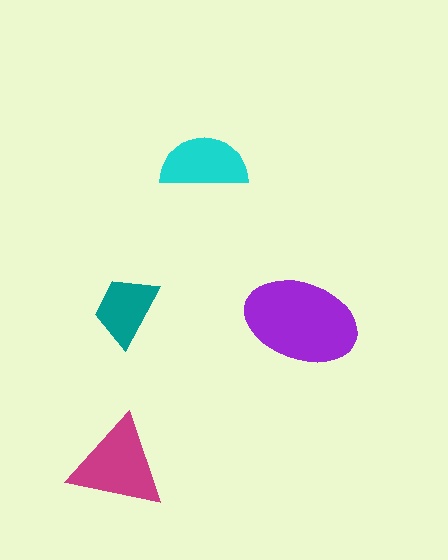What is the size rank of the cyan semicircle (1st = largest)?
3rd.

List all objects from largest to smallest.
The purple ellipse, the magenta triangle, the cyan semicircle, the teal trapezoid.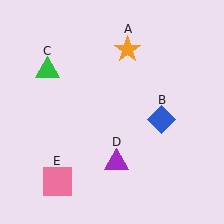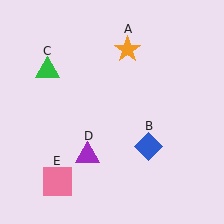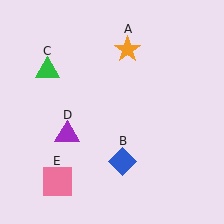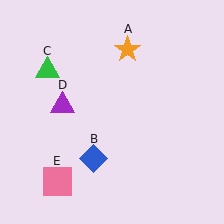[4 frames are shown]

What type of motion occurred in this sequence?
The blue diamond (object B), purple triangle (object D) rotated clockwise around the center of the scene.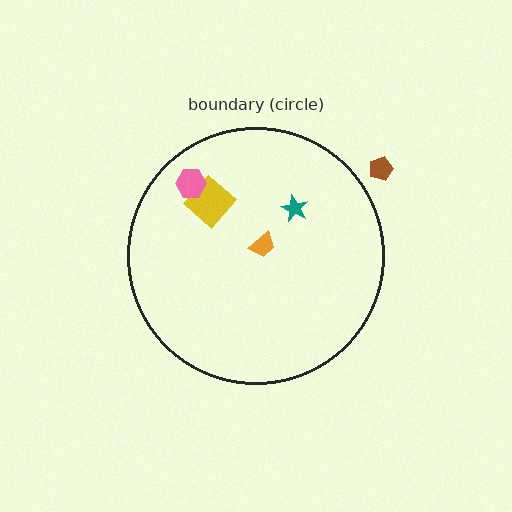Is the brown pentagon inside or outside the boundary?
Outside.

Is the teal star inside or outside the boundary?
Inside.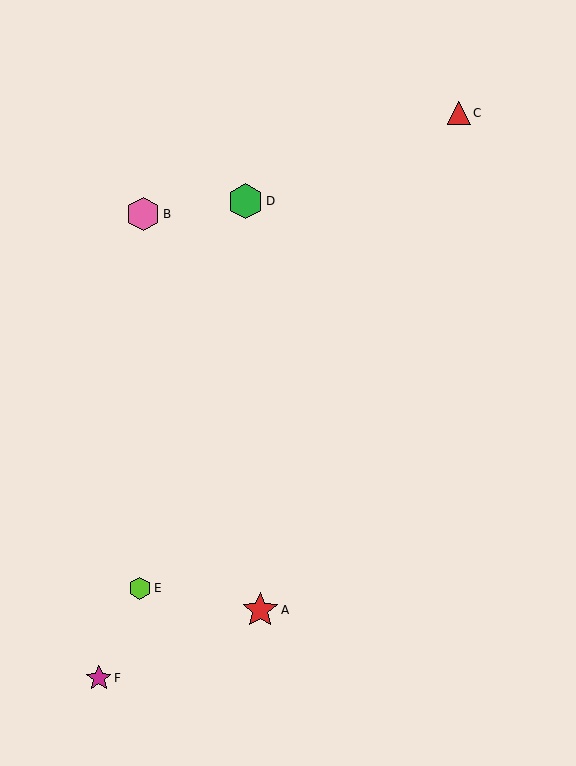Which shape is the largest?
The red star (labeled A) is the largest.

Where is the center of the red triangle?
The center of the red triangle is at (459, 113).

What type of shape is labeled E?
Shape E is a lime hexagon.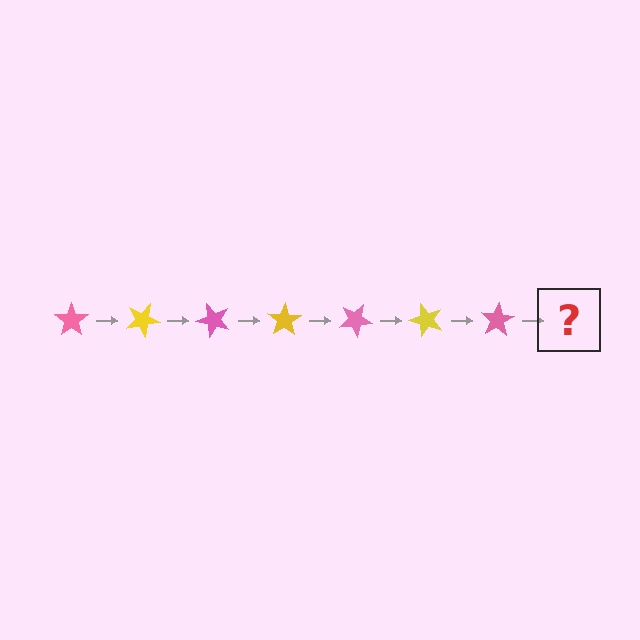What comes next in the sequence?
The next element should be a yellow star, rotated 175 degrees from the start.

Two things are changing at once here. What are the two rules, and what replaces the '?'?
The two rules are that it rotates 25 degrees each step and the color cycles through pink and yellow. The '?' should be a yellow star, rotated 175 degrees from the start.